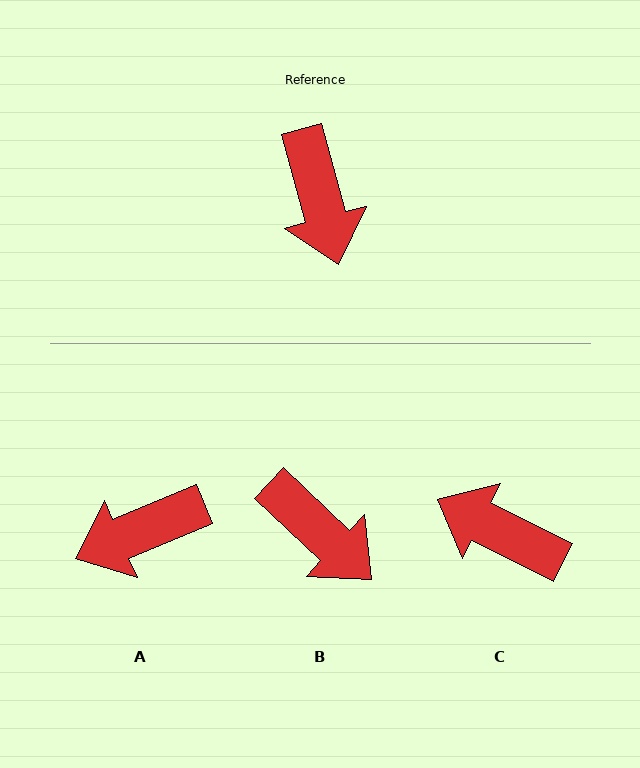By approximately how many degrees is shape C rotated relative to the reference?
Approximately 132 degrees clockwise.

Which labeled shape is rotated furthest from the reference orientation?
C, about 132 degrees away.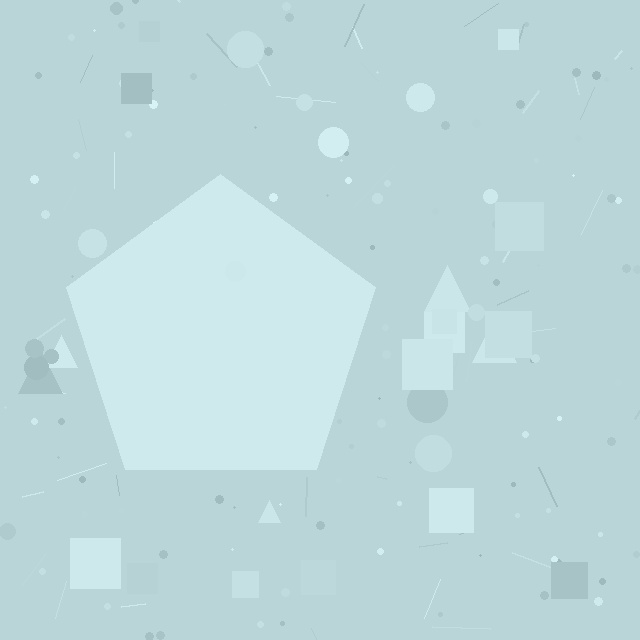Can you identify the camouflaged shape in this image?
The camouflaged shape is a pentagon.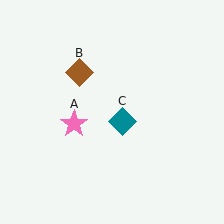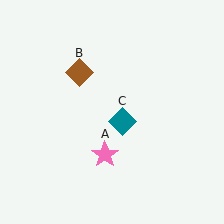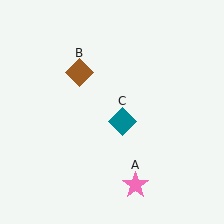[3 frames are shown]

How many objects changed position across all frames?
1 object changed position: pink star (object A).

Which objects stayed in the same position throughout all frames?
Brown diamond (object B) and teal diamond (object C) remained stationary.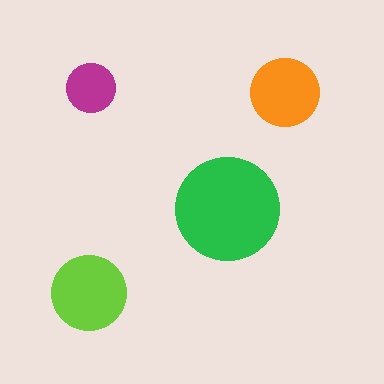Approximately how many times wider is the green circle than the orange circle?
About 1.5 times wider.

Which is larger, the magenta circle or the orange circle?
The orange one.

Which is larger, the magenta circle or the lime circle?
The lime one.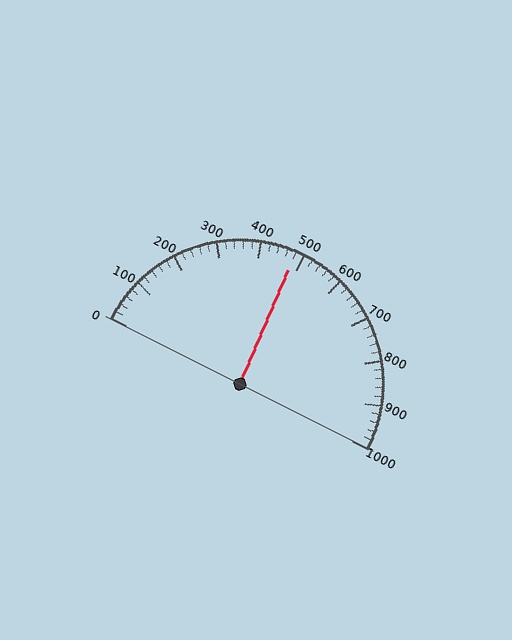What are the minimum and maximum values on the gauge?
The gauge ranges from 0 to 1000.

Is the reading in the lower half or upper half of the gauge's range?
The reading is in the lower half of the range (0 to 1000).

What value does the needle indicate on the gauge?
The needle indicates approximately 480.